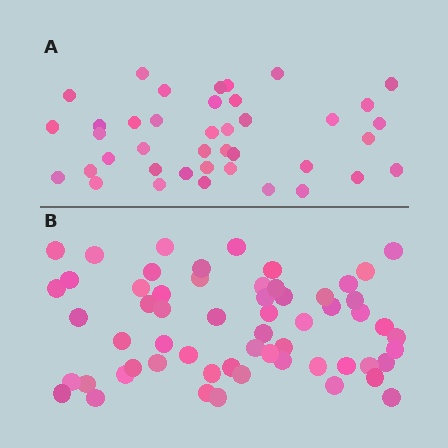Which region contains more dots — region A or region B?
Region B (the bottom region) has more dots.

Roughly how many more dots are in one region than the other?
Region B has approximately 20 more dots than region A.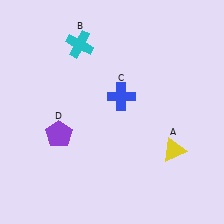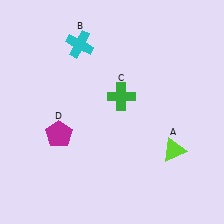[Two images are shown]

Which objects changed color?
A changed from yellow to lime. C changed from blue to green. D changed from purple to magenta.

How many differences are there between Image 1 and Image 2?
There are 3 differences between the two images.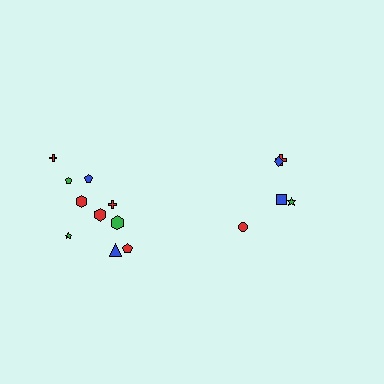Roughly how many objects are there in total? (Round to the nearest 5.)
Roughly 15 objects in total.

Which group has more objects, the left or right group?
The left group.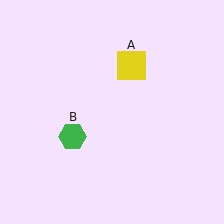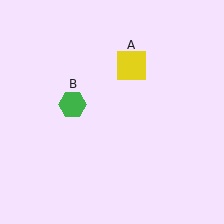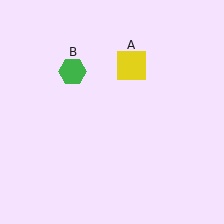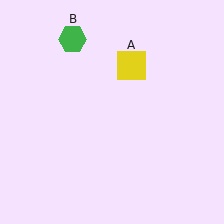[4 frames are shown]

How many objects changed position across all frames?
1 object changed position: green hexagon (object B).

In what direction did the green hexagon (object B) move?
The green hexagon (object B) moved up.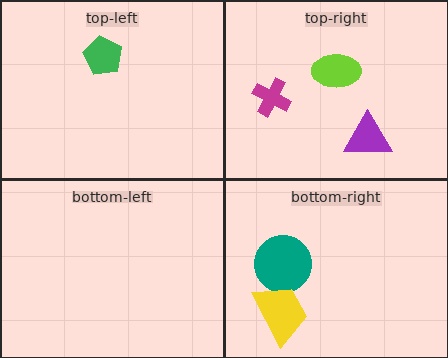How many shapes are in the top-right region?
3.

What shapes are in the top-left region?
The green pentagon.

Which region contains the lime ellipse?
The top-right region.